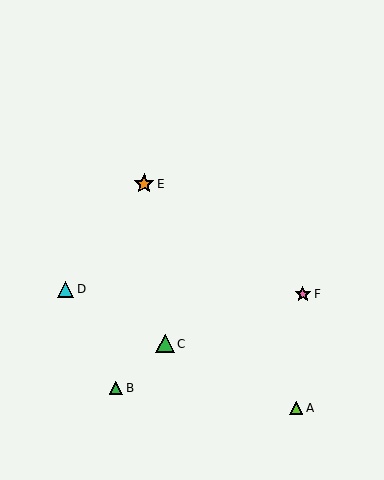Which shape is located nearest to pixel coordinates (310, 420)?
The lime triangle (labeled A) at (296, 408) is nearest to that location.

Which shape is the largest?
The orange star (labeled E) is the largest.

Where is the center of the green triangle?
The center of the green triangle is at (116, 388).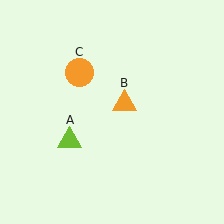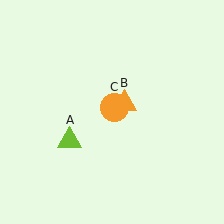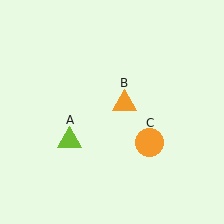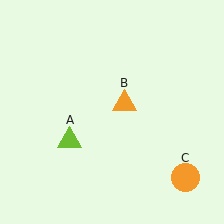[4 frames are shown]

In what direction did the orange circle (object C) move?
The orange circle (object C) moved down and to the right.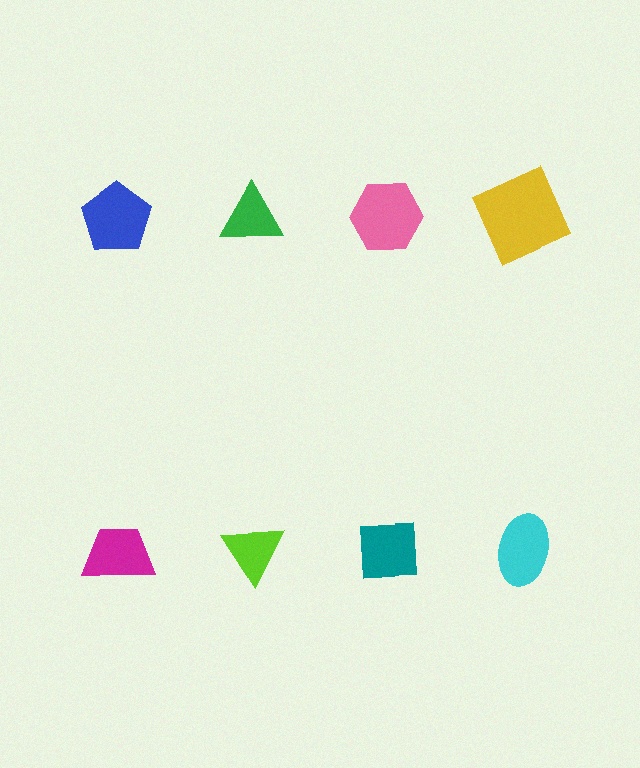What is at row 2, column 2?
A lime triangle.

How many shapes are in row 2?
4 shapes.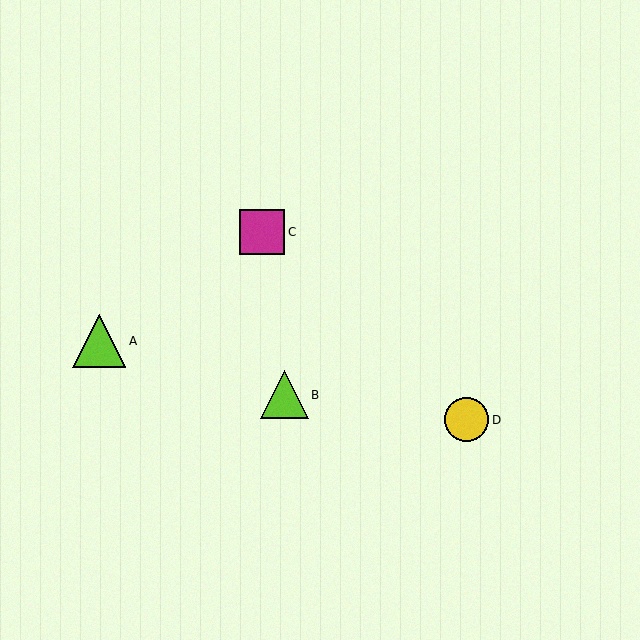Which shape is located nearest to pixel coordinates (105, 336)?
The lime triangle (labeled A) at (99, 341) is nearest to that location.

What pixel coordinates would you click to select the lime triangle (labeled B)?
Click at (284, 395) to select the lime triangle B.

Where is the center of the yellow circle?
The center of the yellow circle is at (467, 420).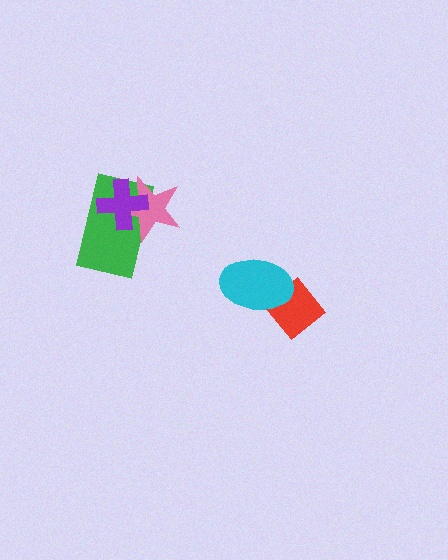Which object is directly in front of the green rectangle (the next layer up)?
The pink star is directly in front of the green rectangle.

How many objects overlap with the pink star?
2 objects overlap with the pink star.